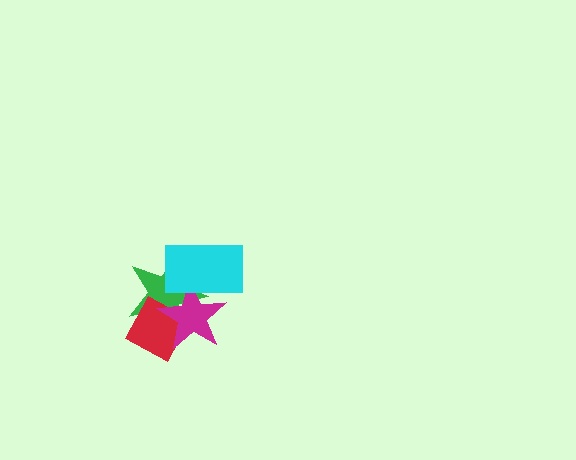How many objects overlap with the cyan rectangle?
2 objects overlap with the cyan rectangle.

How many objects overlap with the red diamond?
2 objects overlap with the red diamond.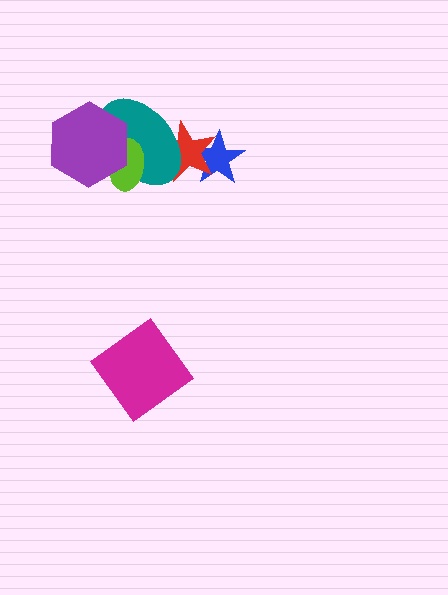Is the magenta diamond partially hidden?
No, no other shape covers it.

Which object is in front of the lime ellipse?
The purple hexagon is in front of the lime ellipse.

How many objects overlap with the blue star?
1 object overlaps with the blue star.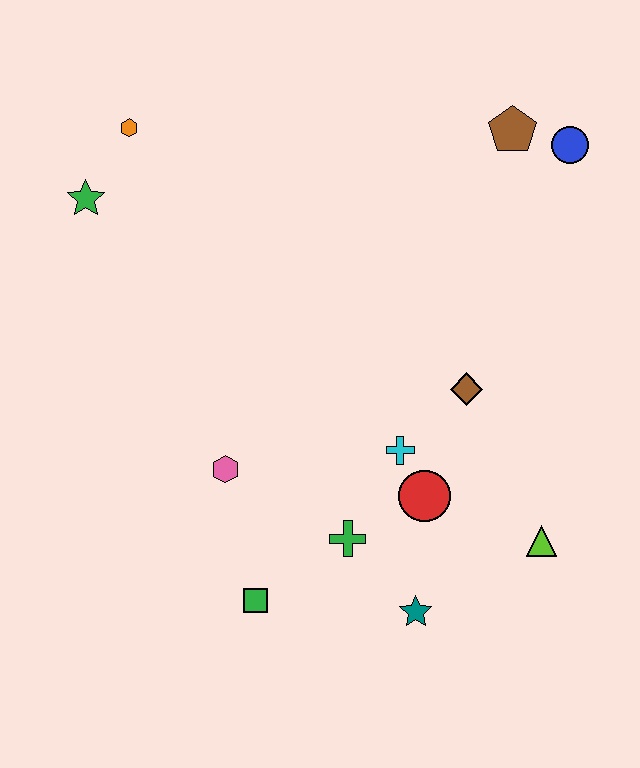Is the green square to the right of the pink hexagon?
Yes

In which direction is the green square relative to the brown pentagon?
The green square is below the brown pentagon.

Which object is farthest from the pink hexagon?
The blue circle is farthest from the pink hexagon.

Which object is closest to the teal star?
The green cross is closest to the teal star.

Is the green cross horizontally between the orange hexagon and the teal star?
Yes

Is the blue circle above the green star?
Yes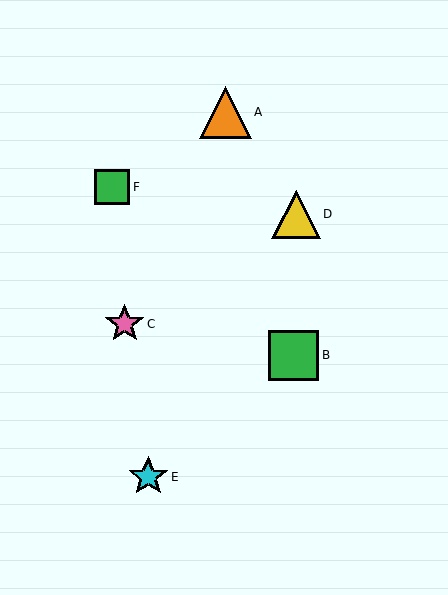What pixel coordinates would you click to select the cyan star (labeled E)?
Click at (148, 477) to select the cyan star E.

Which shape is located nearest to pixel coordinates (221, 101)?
The orange triangle (labeled A) at (226, 112) is nearest to that location.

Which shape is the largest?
The orange triangle (labeled A) is the largest.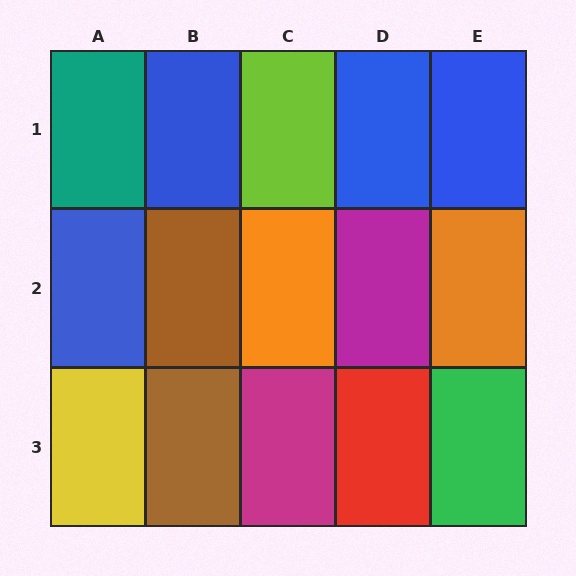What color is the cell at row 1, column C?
Lime.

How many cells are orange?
2 cells are orange.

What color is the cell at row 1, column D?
Blue.